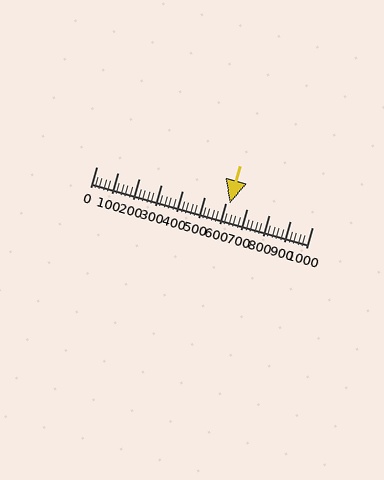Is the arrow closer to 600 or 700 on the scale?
The arrow is closer to 600.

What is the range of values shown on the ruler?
The ruler shows values from 0 to 1000.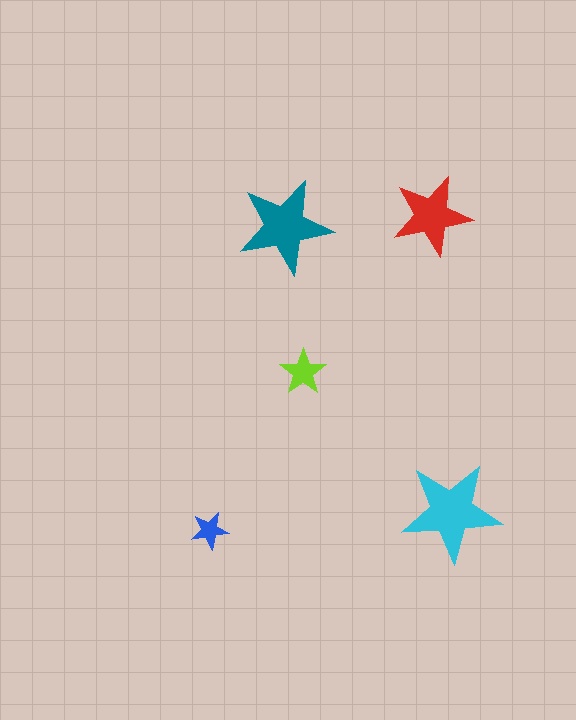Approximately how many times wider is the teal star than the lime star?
About 2 times wider.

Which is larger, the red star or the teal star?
The teal one.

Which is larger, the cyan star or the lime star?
The cyan one.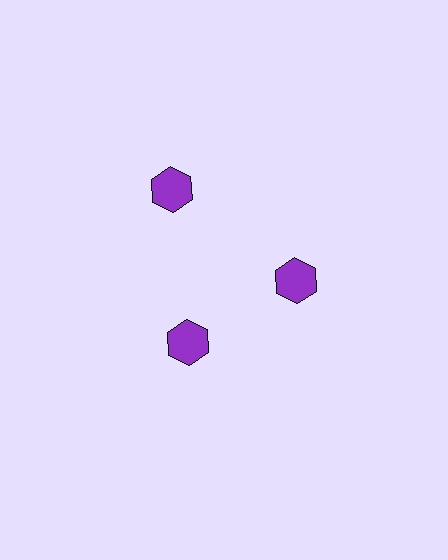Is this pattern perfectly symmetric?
No. The 3 purple hexagons are arranged in a ring, but one element near the 11 o'clock position is pushed outward from the center, breaking the 3-fold rotational symmetry.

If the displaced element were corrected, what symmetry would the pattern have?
It would have 3-fold rotational symmetry — the pattern would map onto itself every 120 degrees.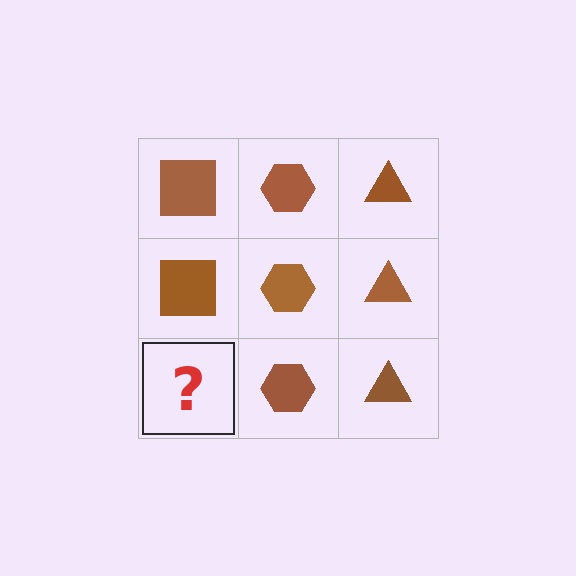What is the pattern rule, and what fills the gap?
The rule is that each column has a consistent shape. The gap should be filled with a brown square.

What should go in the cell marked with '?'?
The missing cell should contain a brown square.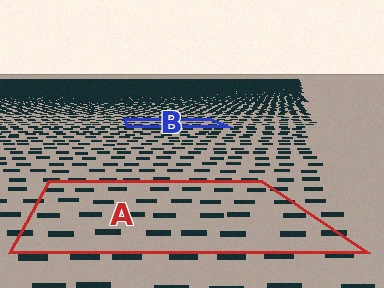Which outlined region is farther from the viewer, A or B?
Region B is farther from the viewer — the texture elements inside it appear smaller and more densely packed.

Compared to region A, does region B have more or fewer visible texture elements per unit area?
Region B has more texture elements per unit area — they are packed more densely because it is farther away.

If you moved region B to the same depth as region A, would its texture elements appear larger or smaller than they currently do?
They would appear larger. At a closer depth, the same texture elements are projected at a bigger on-screen size.